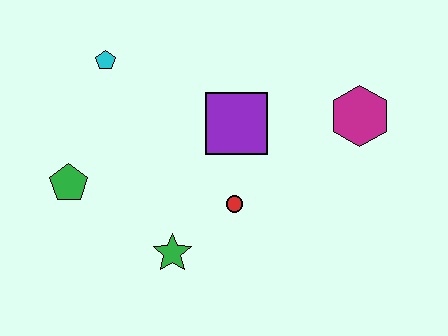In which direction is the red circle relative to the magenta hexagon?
The red circle is to the left of the magenta hexagon.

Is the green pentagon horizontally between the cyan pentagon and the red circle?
No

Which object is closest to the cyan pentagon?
The green pentagon is closest to the cyan pentagon.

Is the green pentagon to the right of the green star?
No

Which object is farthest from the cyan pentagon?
The magenta hexagon is farthest from the cyan pentagon.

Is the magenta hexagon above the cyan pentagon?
No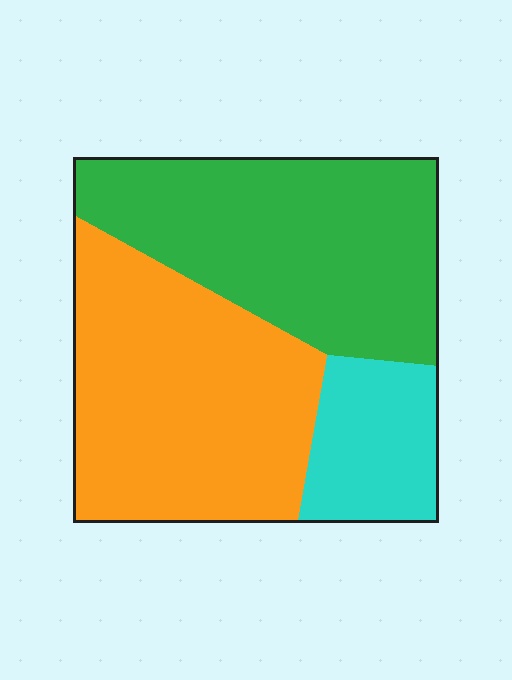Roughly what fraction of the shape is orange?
Orange covers roughly 45% of the shape.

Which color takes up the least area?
Cyan, at roughly 15%.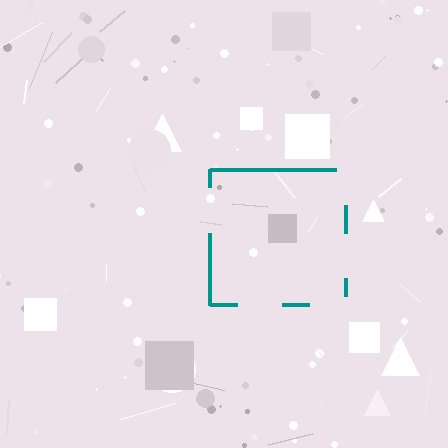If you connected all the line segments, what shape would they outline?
They would outline a square.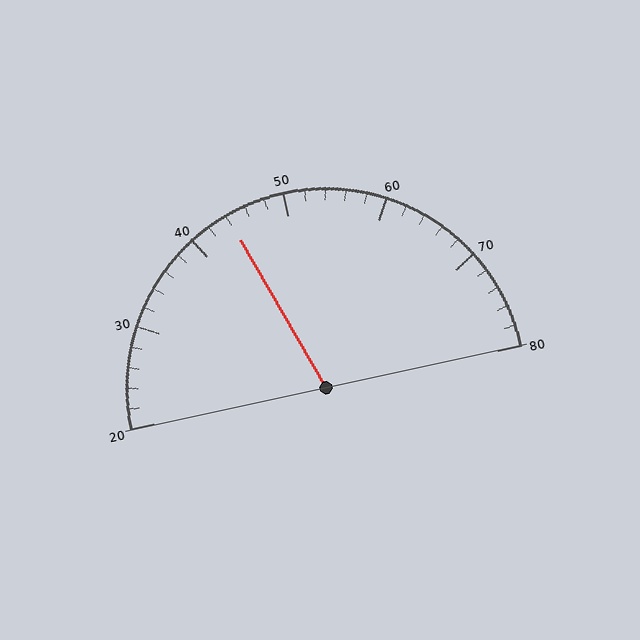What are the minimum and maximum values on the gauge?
The gauge ranges from 20 to 80.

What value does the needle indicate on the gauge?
The needle indicates approximately 44.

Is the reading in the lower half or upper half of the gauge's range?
The reading is in the lower half of the range (20 to 80).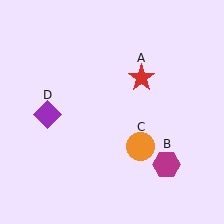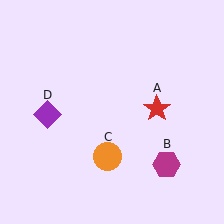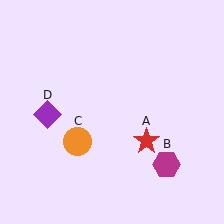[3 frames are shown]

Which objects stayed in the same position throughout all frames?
Magenta hexagon (object B) and purple diamond (object D) remained stationary.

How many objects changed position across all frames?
2 objects changed position: red star (object A), orange circle (object C).